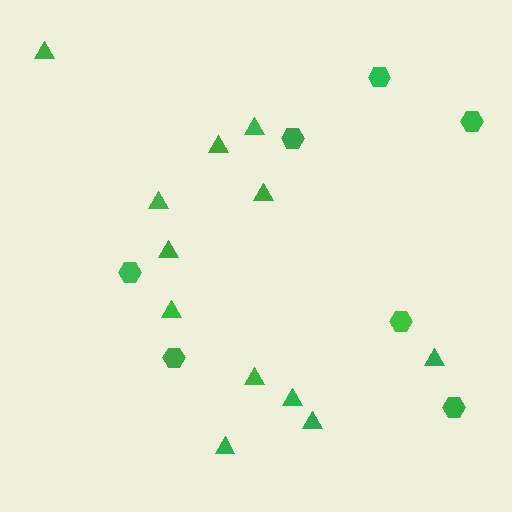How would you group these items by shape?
There are 2 groups: one group of hexagons (7) and one group of triangles (12).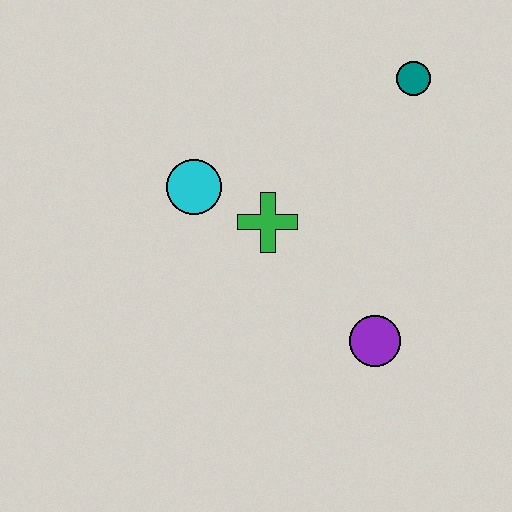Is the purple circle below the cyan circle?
Yes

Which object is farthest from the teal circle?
The purple circle is farthest from the teal circle.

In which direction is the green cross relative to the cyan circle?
The green cross is to the right of the cyan circle.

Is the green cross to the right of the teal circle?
No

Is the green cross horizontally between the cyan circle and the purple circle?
Yes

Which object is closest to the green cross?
The cyan circle is closest to the green cross.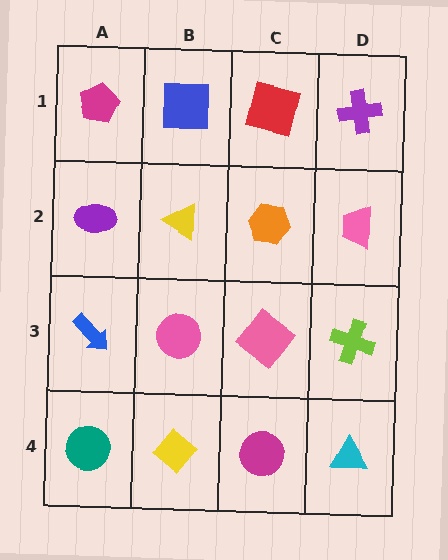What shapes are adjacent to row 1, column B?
A yellow triangle (row 2, column B), a magenta pentagon (row 1, column A), a red square (row 1, column C).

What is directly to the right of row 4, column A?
A yellow diamond.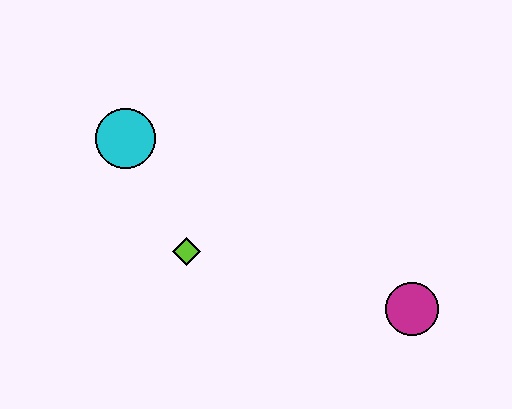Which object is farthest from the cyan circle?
The magenta circle is farthest from the cyan circle.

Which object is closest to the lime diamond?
The cyan circle is closest to the lime diamond.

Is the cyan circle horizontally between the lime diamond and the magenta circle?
No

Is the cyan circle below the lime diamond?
No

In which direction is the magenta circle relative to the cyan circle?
The magenta circle is to the right of the cyan circle.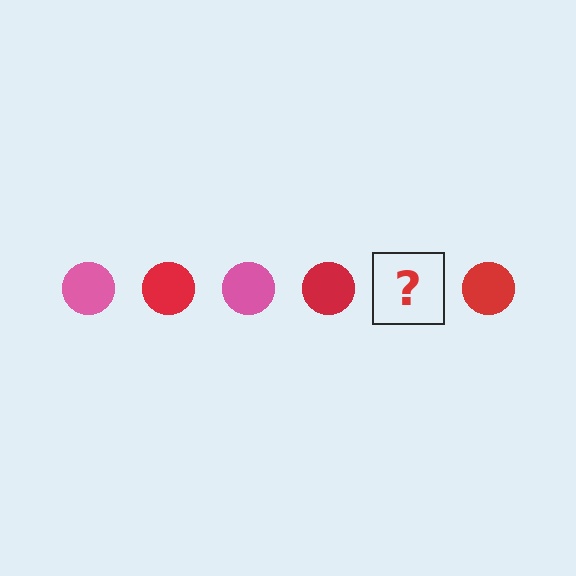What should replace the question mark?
The question mark should be replaced with a pink circle.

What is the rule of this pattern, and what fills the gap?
The rule is that the pattern cycles through pink, red circles. The gap should be filled with a pink circle.